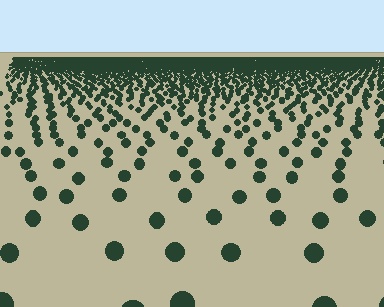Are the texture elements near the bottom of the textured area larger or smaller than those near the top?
Larger. Near the bottom, elements are closer to the viewer and appear at a bigger on-screen size.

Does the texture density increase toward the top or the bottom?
Density increases toward the top.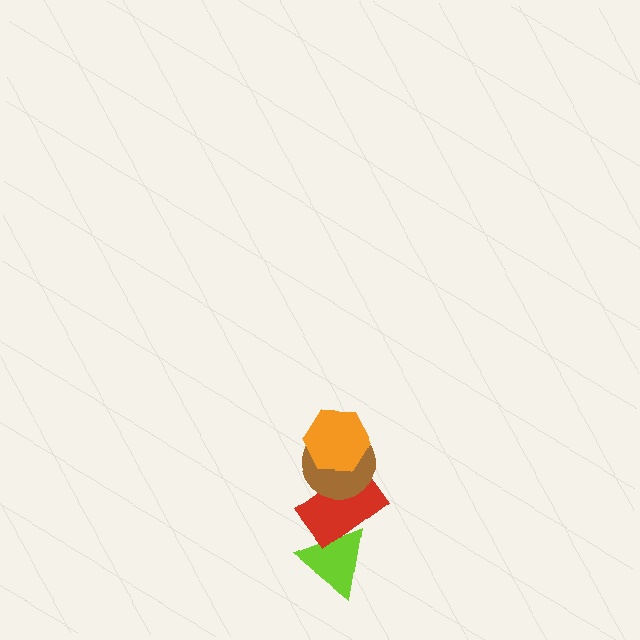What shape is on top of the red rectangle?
The brown circle is on top of the red rectangle.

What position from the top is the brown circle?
The brown circle is 2nd from the top.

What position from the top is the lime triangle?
The lime triangle is 4th from the top.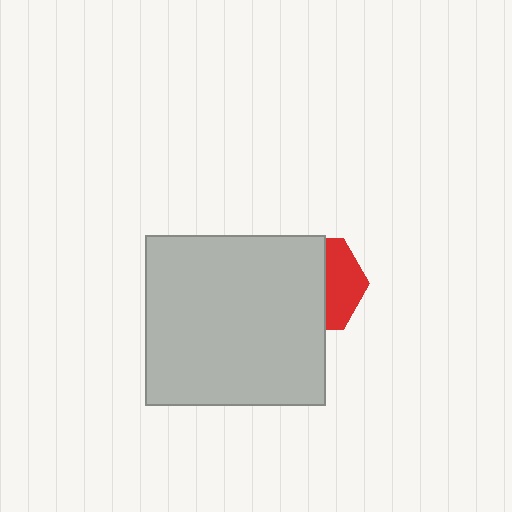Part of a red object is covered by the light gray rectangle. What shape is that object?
It is a hexagon.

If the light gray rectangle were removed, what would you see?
You would see the complete red hexagon.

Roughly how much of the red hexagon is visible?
A small part of it is visible (roughly 40%).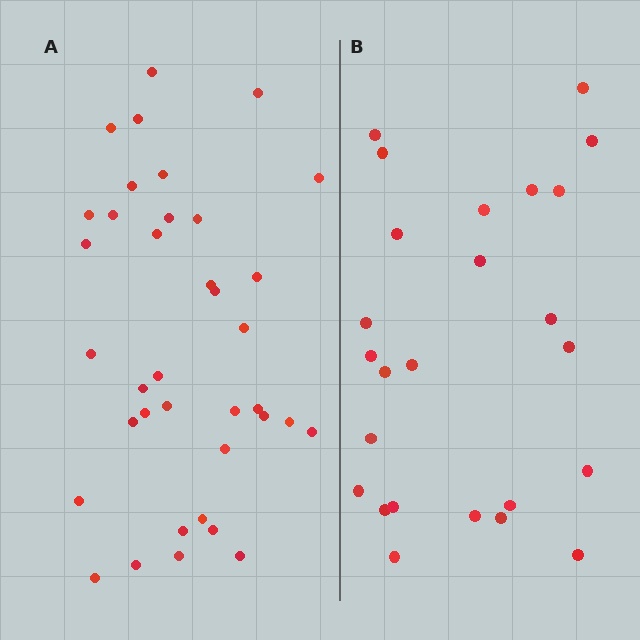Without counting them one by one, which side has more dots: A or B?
Region A (the left region) has more dots.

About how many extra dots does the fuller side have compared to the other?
Region A has roughly 12 or so more dots than region B.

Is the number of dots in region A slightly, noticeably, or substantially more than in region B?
Region A has substantially more. The ratio is roughly 1.5 to 1.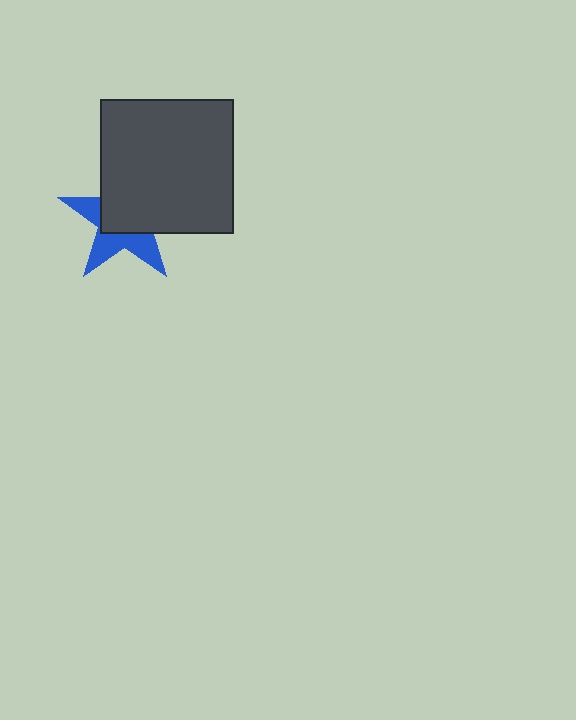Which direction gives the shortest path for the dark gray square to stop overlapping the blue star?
Moving toward the upper-right gives the shortest separation.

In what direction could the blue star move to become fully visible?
The blue star could move toward the lower-left. That would shift it out from behind the dark gray square entirely.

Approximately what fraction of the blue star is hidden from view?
Roughly 57% of the blue star is hidden behind the dark gray square.